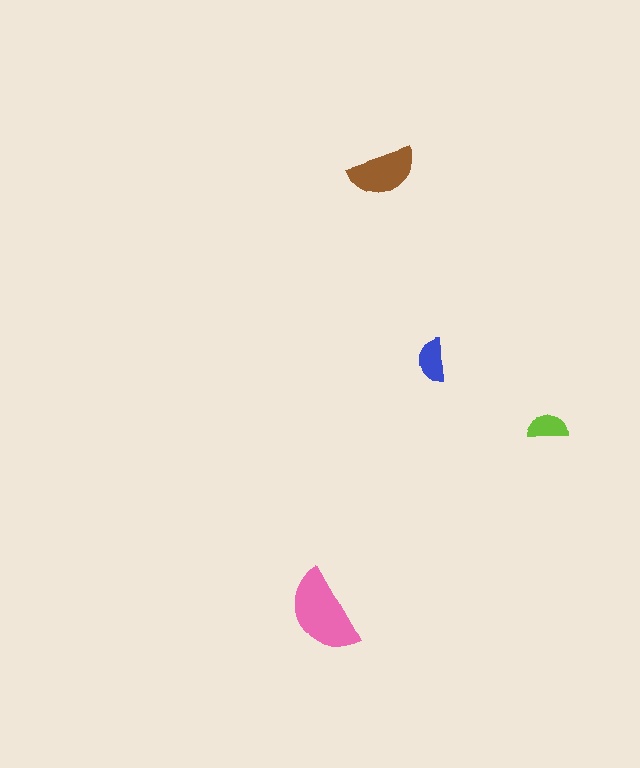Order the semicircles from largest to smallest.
the pink one, the brown one, the blue one, the lime one.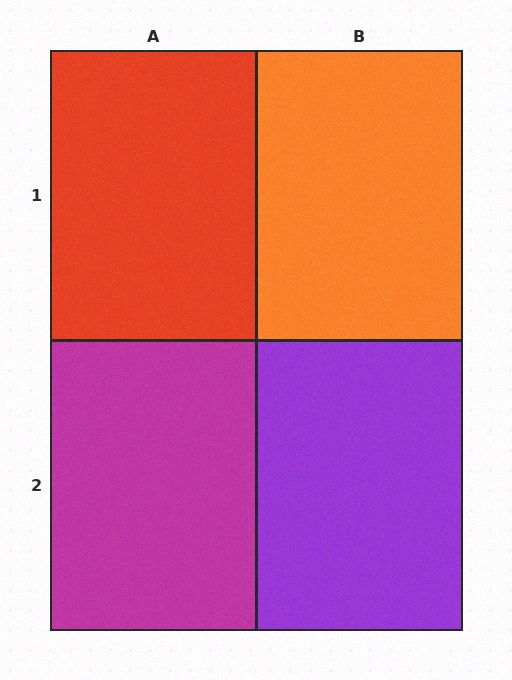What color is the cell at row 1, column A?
Red.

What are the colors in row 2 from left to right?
Magenta, purple.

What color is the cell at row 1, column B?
Orange.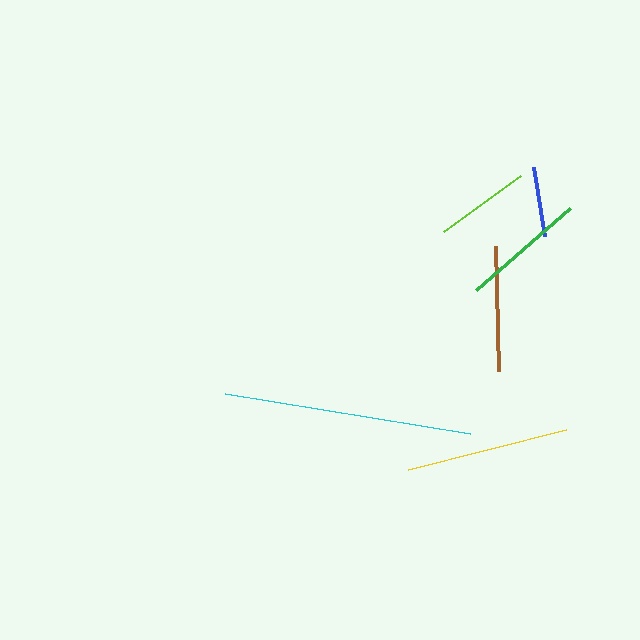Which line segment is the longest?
The cyan line is the longest at approximately 248 pixels.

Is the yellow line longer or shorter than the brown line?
The yellow line is longer than the brown line.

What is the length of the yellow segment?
The yellow segment is approximately 163 pixels long.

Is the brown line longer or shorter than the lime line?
The brown line is longer than the lime line.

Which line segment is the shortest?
The blue line is the shortest at approximately 70 pixels.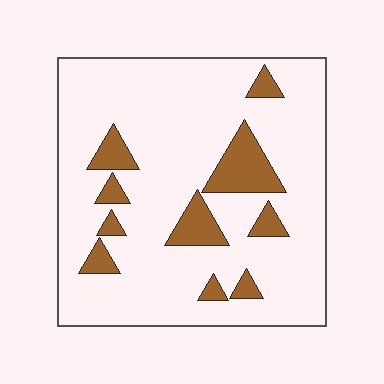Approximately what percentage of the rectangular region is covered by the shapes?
Approximately 15%.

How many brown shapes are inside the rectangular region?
10.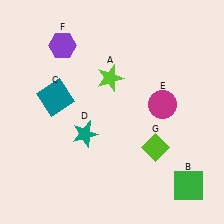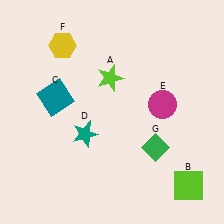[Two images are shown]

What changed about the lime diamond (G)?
In Image 1, G is lime. In Image 2, it changed to green.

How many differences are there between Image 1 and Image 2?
There are 3 differences between the two images.